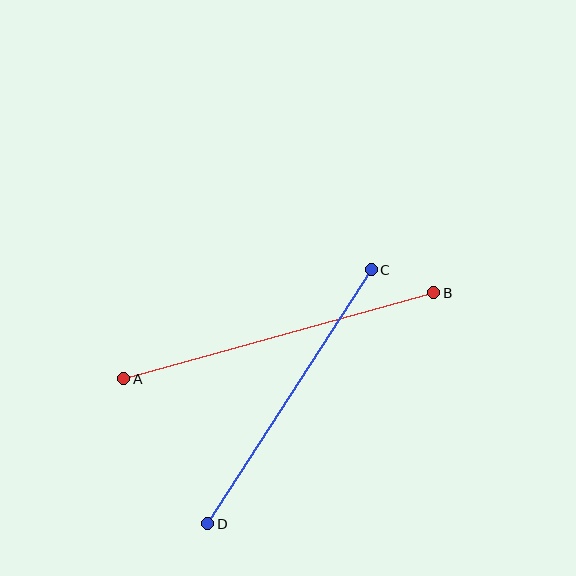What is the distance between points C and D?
The distance is approximately 302 pixels.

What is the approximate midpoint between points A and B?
The midpoint is at approximately (279, 336) pixels.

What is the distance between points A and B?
The distance is approximately 322 pixels.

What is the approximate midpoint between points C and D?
The midpoint is at approximately (289, 397) pixels.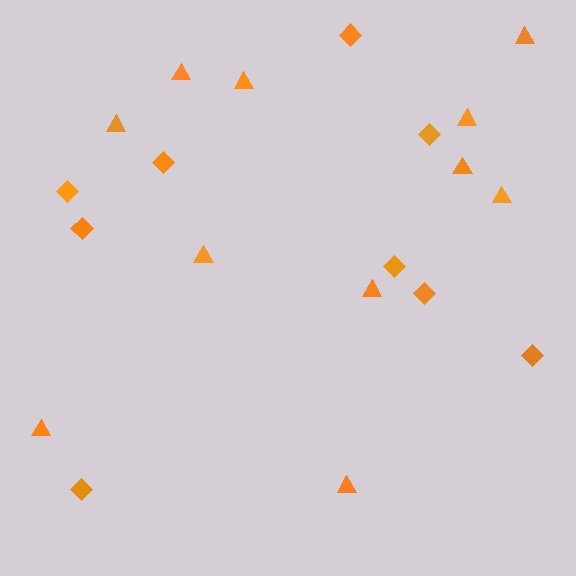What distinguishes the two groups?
There are 2 groups: one group of diamonds (9) and one group of triangles (11).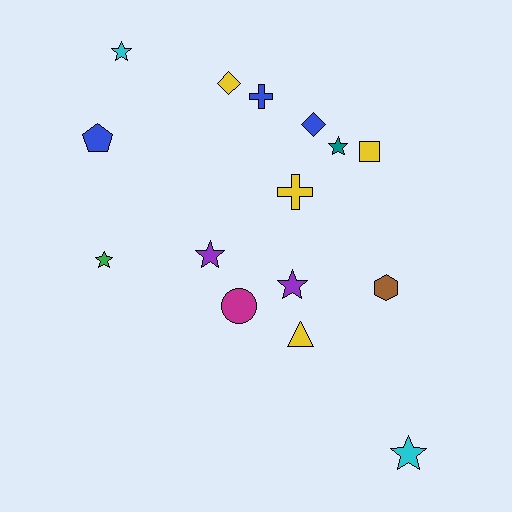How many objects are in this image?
There are 15 objects.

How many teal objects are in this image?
There is 1 teal object.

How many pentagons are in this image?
There is 1 pentagon.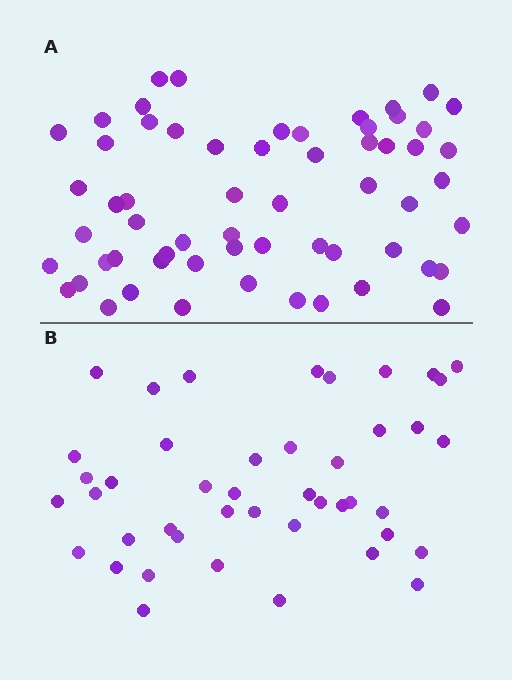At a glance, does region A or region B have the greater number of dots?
Region A (the top region) has more dots.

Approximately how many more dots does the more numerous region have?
Region A has approximately 15 more dots than region B.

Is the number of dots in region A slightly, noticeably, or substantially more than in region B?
Region A has noticeably more, but not dramatically so. The ratio is roughly 1.4 to 1.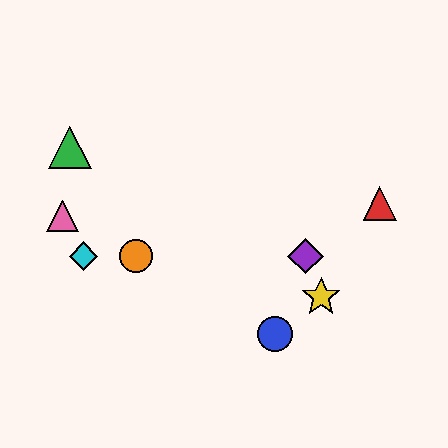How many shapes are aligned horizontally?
3 shapes (the purple diamond, the orange circle, the cyan diamond) are aligned horizontally.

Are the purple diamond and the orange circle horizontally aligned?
Yes, both are at y≈256.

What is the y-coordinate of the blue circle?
The blue circle is at y≈334.